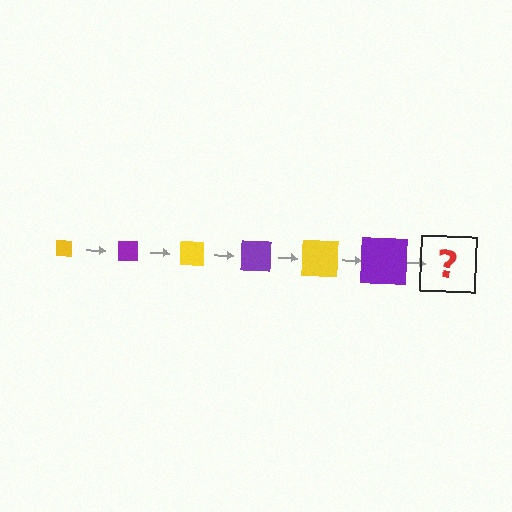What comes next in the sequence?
The next element should be a yellow square, larger than the previous one.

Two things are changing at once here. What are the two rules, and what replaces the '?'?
The two rules are that the square grows larger each step and the color cycles through yellow and purple. The '?' should be a yellow square, larger than the previous one.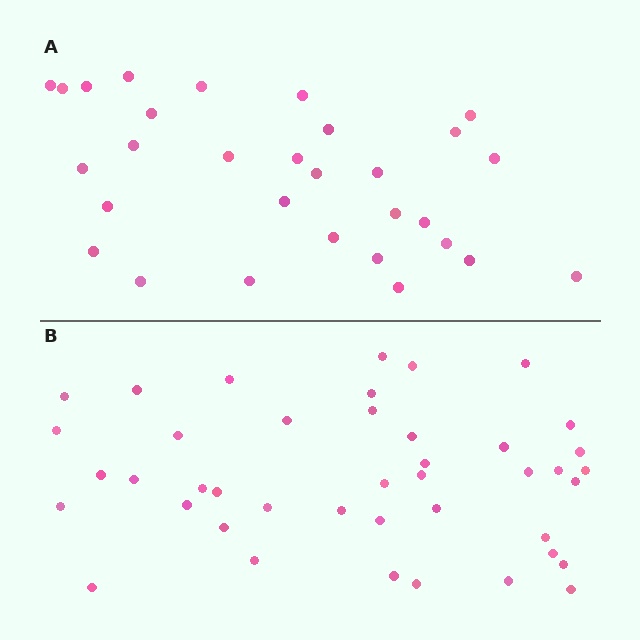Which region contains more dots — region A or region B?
Region B (the bottom region) has more dots.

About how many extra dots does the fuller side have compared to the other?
Region B has roughly 12 or so more dots than region A.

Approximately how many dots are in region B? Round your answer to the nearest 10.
About 40 dots. (The exact count is 42, which rounds to 40.)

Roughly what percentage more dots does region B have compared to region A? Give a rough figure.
About 40% more.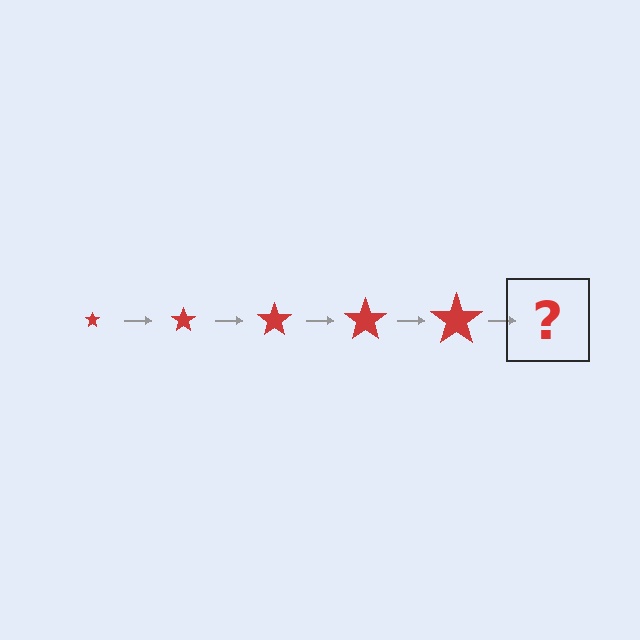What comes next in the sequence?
The next element should be a red star, larger than the previous one.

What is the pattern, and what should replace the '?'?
The pattern is that the star gets progressively larger each step. The '?' should be a red star, larger than the previous one.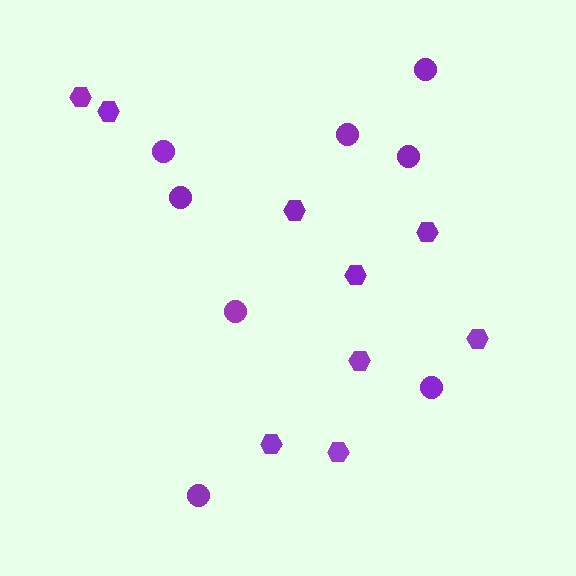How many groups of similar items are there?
There are 2 groups: one group of circles (8) and one group of hexagons (9).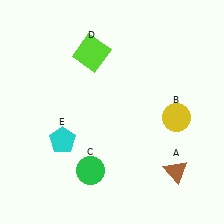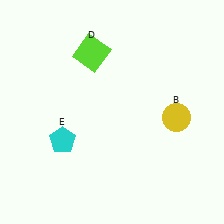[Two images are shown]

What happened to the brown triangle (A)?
The brown triangle (A) was removed in Image 2. It was in the bottom-right area of Image 1.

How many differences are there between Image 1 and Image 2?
There are 2 differences between the two images.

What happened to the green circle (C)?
The green circle (C) was removed in Image 2. It was in the bottom-left area of Image 1.